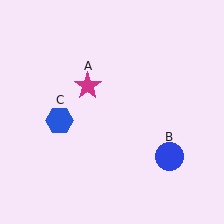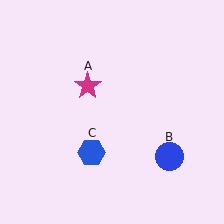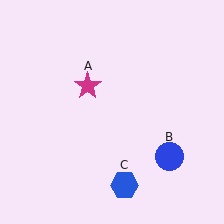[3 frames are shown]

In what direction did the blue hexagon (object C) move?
The blue hexagon (object C) moved down and to the right.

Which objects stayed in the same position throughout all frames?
Magenta star (object A) and blue circle (object B) remained stationary.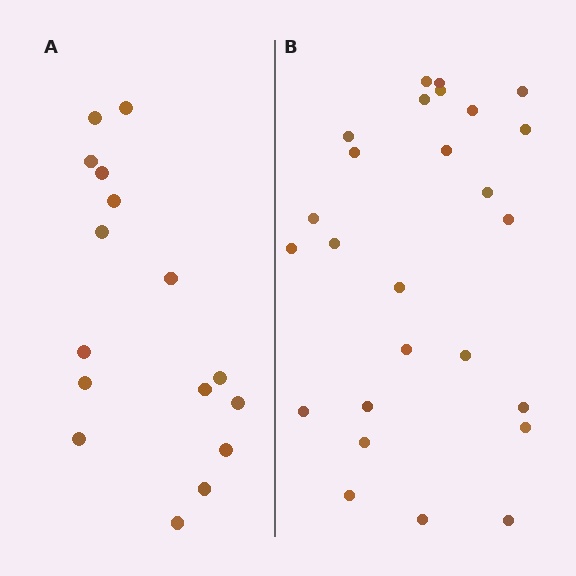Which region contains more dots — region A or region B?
Region B (the right region) has more dots.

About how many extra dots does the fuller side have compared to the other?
Region B has roughly 10 or so more dots than region A.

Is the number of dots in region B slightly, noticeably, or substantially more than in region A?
Region B has substantially more. The ratio is roughly 1.6 to 1.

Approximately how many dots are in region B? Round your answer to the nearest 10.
About 30 dots. (The exact count is 26, which rounds to 30.)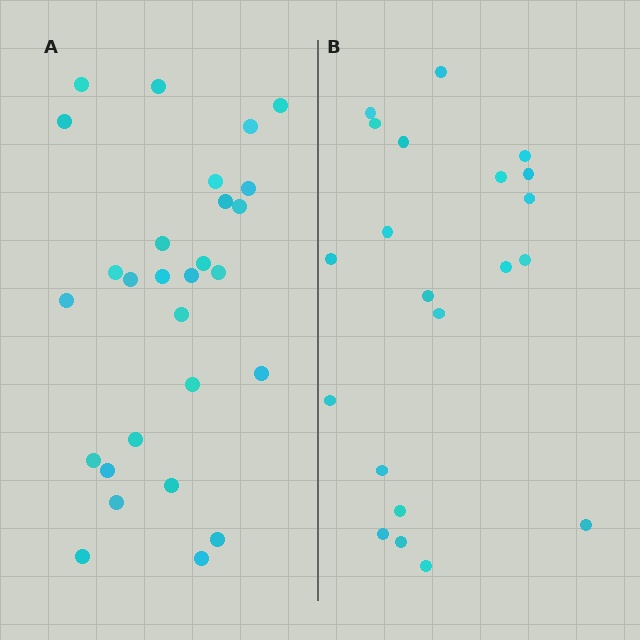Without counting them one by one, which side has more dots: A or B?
Region A (the left region) has more dots.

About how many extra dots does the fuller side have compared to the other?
Region A has roughly 8 or so more dots than region B.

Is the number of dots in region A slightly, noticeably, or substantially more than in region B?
Region A has noticeably more, but not dramatically so. The ratio is roughly 1.3 to 1.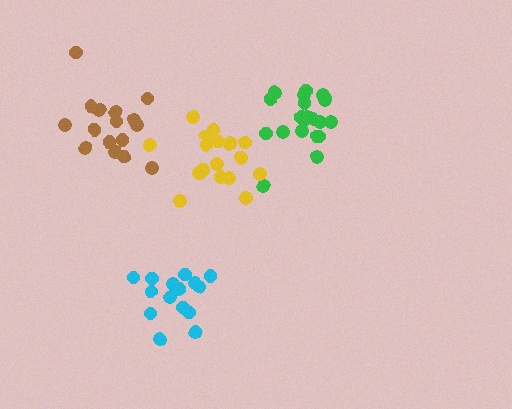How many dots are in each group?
Group 1: 21 dots, Group 2: 15 dots, Group 3: 18 dots, Group 4: 16 dots (70 total).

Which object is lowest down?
The cyan cluster is bottommost.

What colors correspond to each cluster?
The clusters are colored: green, cyan, yellow, brown.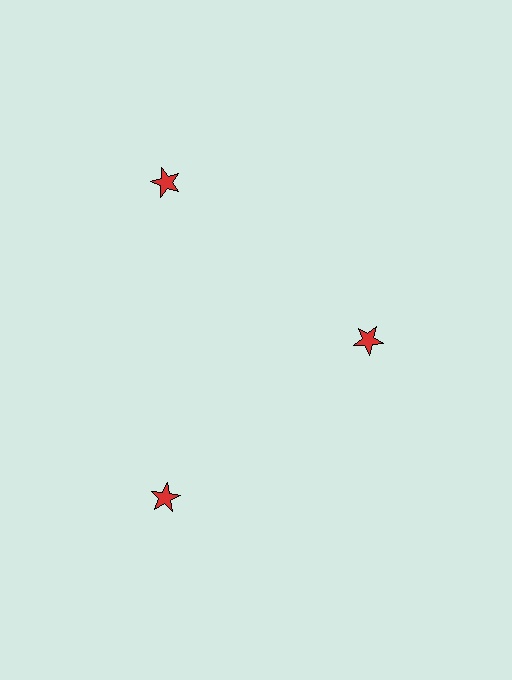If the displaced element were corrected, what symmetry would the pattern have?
It would have 3-fold rotational symmetry — the pattern would map onto itself every 120 degrees.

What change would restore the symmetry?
The symmetry would be restored by moving it outward, back onto the ring so that all 3 stars sit at equal angles and equal distance from the center.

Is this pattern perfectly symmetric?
No. The 3 red stars are arranged in a ring, but one element near the 3 o'clock position is pulled inward toward the center, breaking the 3-fold rotational symmetry.